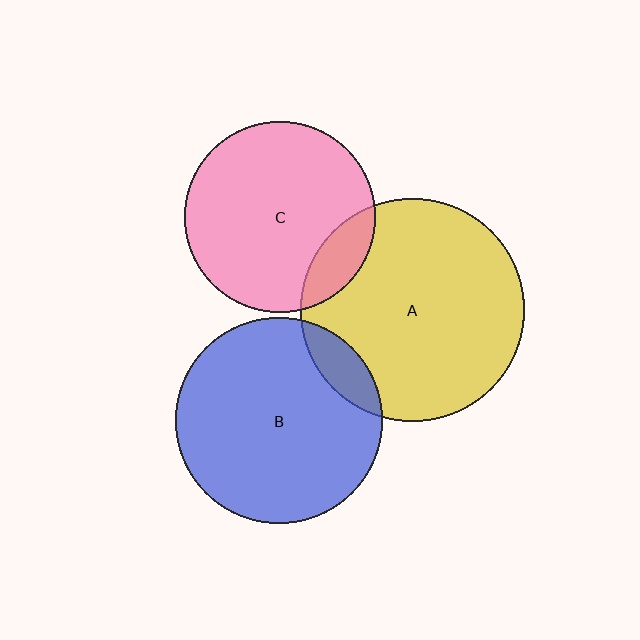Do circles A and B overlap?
Yes.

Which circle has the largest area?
Circle A (yellow).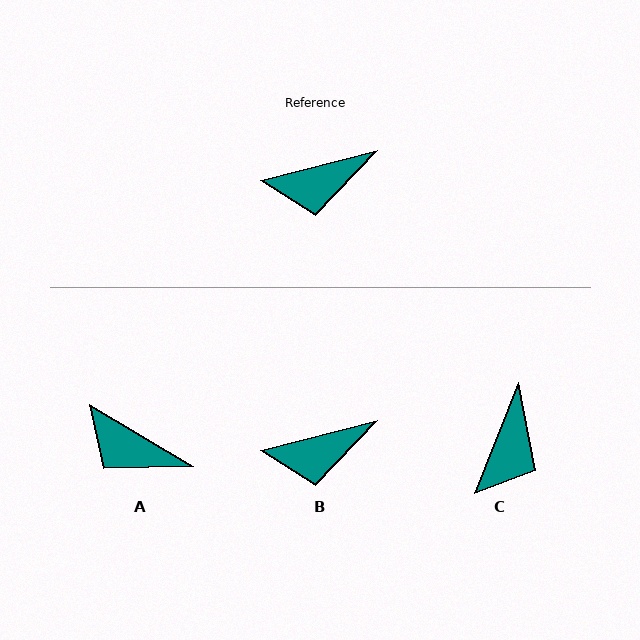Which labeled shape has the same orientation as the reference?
B.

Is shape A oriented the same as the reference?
No, it is off by about 45 degrees.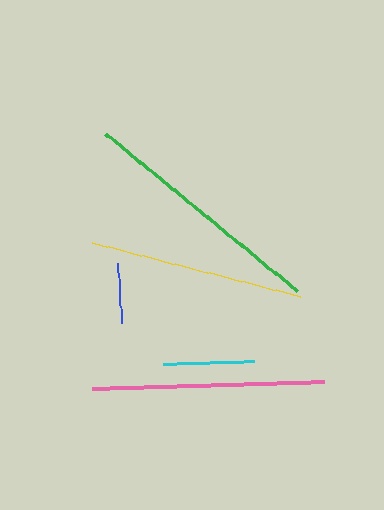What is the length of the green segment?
The green segment is approximately 248 pixels long.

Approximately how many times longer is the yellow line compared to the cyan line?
The yellow line is approximately 2.3 times the length of the cyan line.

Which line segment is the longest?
The green line is the longest at approximately 248 pixels.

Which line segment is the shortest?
The blue line is the shortest at approximately 60 pixels.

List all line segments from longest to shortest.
From longest to shortest: green, pink, yellow, cyan, blue.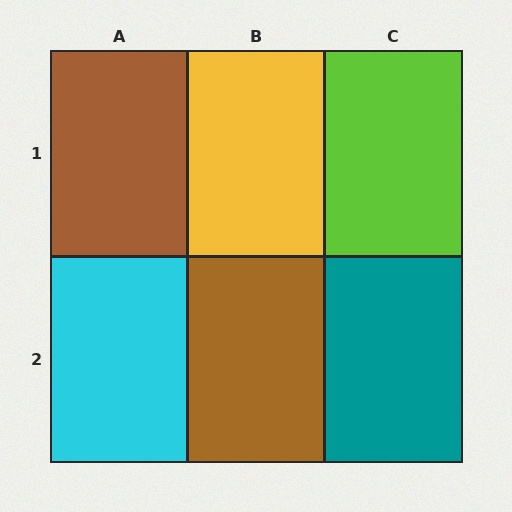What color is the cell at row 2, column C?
Teal.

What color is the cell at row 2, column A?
Cyan.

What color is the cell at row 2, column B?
Brown.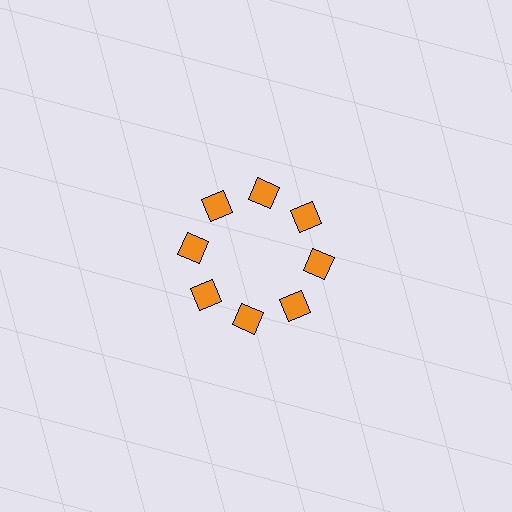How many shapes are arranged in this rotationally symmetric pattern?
There are 8 shapes, arranged in 8 groups of 1.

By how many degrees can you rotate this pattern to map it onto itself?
The pattern maps onto itself every 45 degrees of rotation.